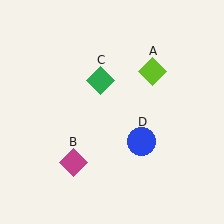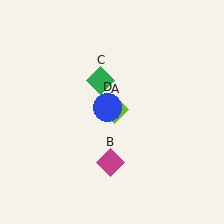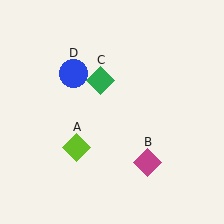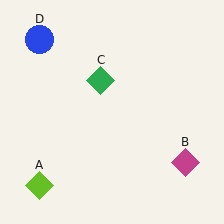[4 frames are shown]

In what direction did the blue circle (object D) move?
The blue circle (object D) moved up and to the left.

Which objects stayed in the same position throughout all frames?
Green diamond (object C) remained stationary.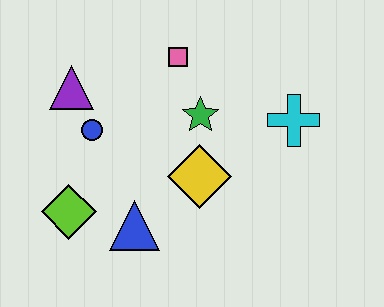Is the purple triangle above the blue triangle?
Yes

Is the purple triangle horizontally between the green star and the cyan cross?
No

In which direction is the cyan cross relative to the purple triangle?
The cyan cross is to the right of the purple triangle.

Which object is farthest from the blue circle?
The cyan cross is farthest from the blue circle.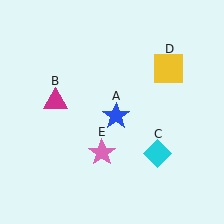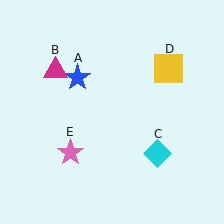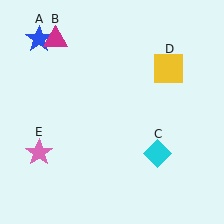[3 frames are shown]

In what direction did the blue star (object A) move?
The blue star (object A) moved up and to the left.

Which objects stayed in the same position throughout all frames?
Cyan diamond (object C) and yellow square (object D) remained stationary.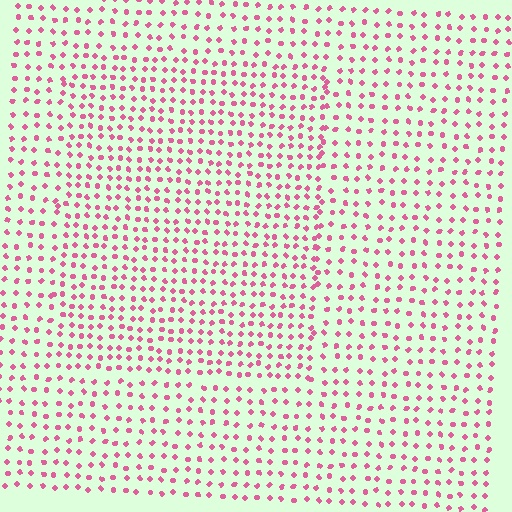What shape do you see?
I see a rectangle.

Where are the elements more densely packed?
The elements are more densely packed inside the rectangle boundary.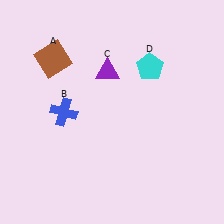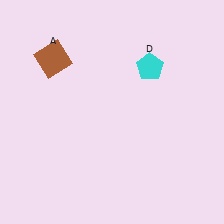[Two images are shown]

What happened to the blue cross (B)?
The blue cross (B) was removed in Image 2. It was in the top-left area of Image 1.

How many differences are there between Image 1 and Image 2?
There are 2 differences between the two images.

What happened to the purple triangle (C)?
The purple triangle (C) was removed in Image 2. It was in the top-left area of Image 1.